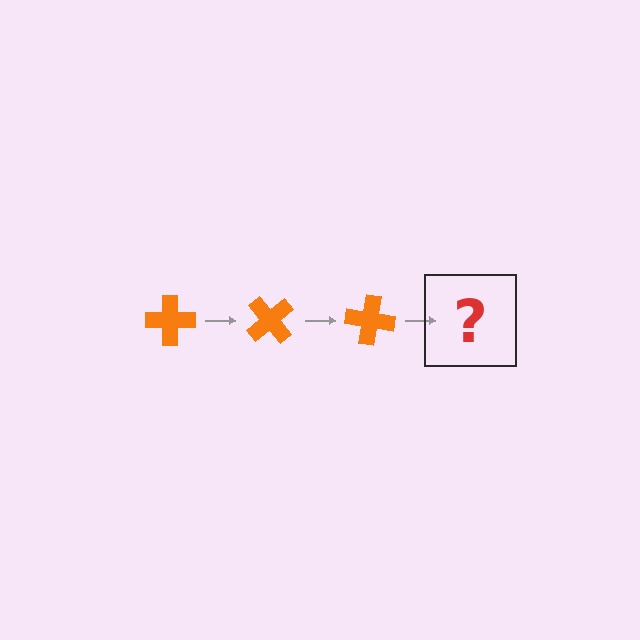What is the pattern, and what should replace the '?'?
The pattern is that the cross rotates 50 degrees each step. The '?' should be an orange cross rotated 150 degrees.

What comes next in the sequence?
The next element should be an orange cross rotated 150 degrees.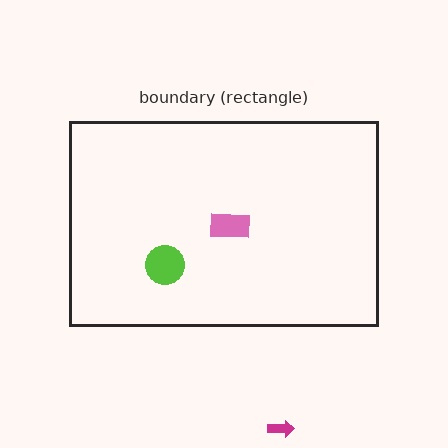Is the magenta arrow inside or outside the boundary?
Outside.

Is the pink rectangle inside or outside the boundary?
Inside.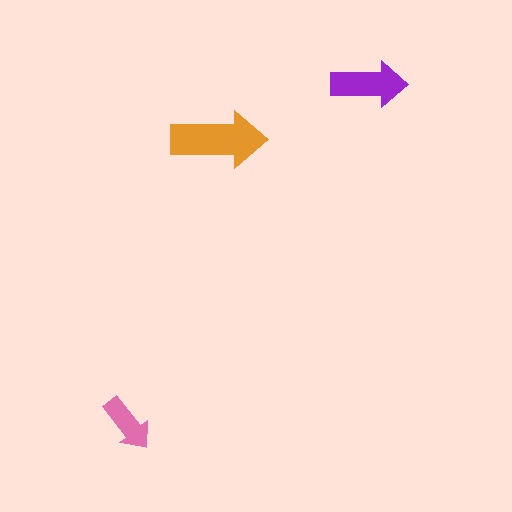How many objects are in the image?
There are 3 objects in the image.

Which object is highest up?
The purple arrow is topmost.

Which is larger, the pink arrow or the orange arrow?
The orange one.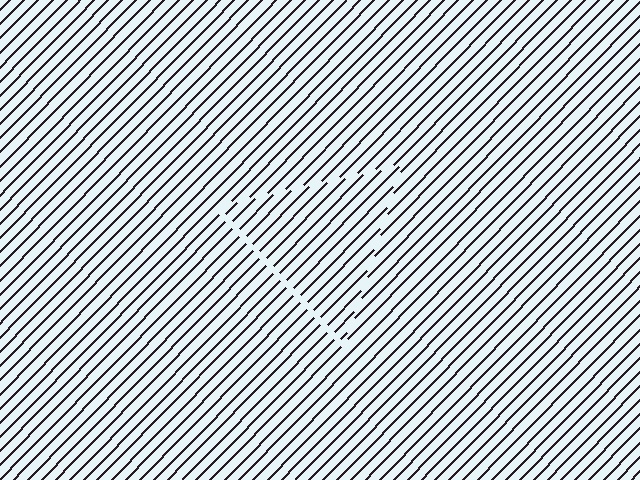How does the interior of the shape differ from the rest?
The interior of the shape contains the same grating, shifted by half a period — the contour is defined by the phase discontinuity where line-ends from the inner and outer gratings abut.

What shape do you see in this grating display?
An illusory triangle. The interior of the shape contains the same grating, shifted by half a period — the contour is defined by the phase discontinuity where line-ends from the inner and outer gratings abut.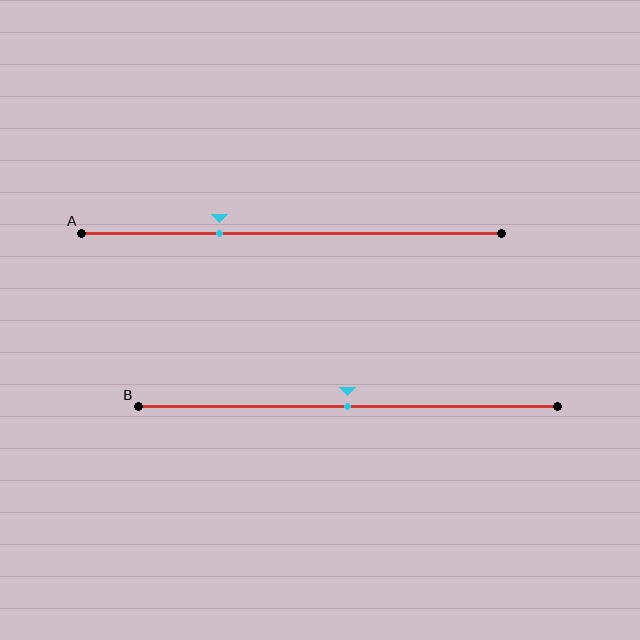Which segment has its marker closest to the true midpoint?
Segment B has its marker closest to the true midpoint.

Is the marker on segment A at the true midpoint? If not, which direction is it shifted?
No, the marker on segment A is shifted to the left by about 17% of the segment length.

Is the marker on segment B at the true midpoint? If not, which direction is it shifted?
Yes, the marker on segment B is at the true midpoint.